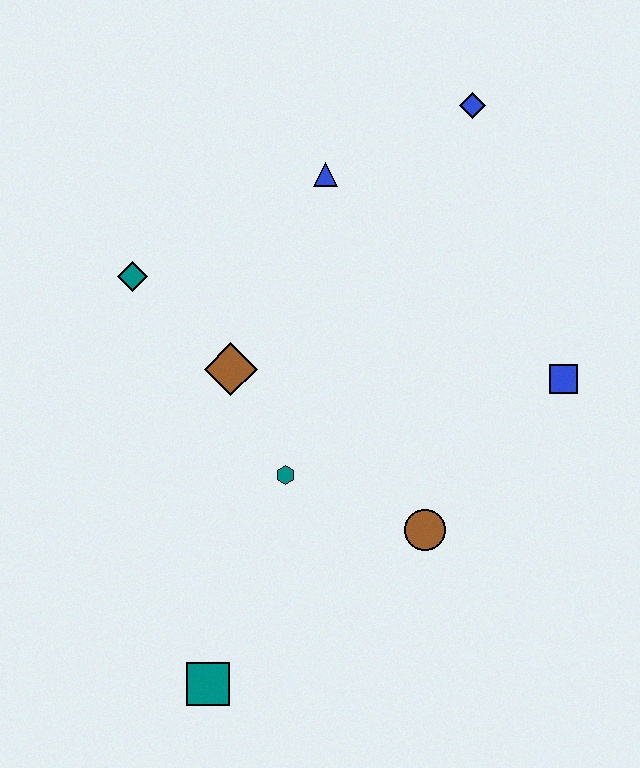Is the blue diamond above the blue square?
Yes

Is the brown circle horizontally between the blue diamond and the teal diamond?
Yes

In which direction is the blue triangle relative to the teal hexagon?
The blue triangle is above the teal hexagon.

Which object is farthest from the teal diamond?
The blue square is farthest from the teal diamond.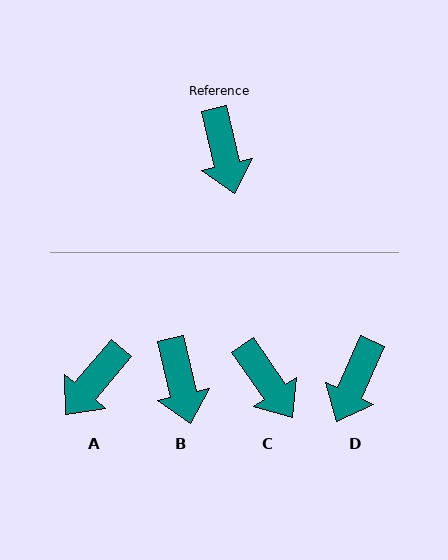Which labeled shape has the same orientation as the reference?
B.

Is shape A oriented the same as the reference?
No, it is off by about 53 degrees.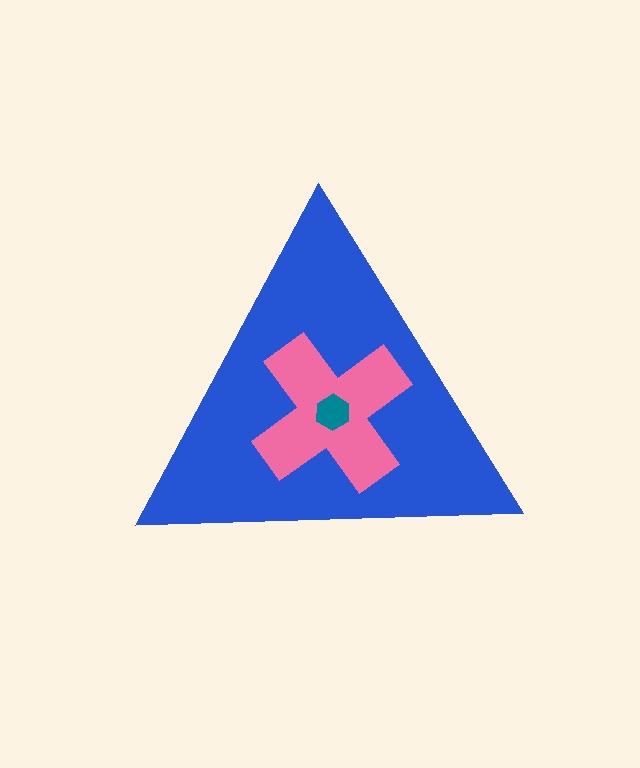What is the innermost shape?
The teal hexagon.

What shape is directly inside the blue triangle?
The pink cross.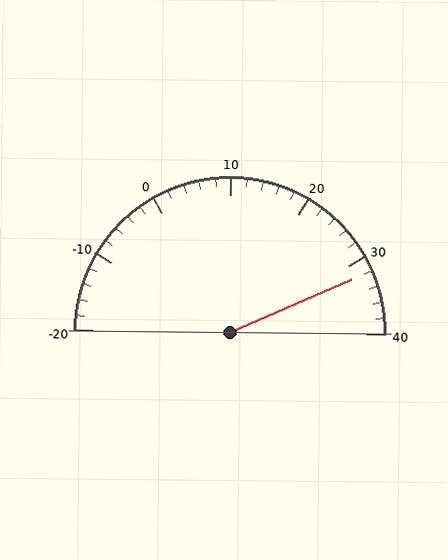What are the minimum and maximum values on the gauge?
The gauge ranges from -20 to 40.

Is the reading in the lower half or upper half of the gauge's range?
The reading is in the upper half of the range (-20 to 40).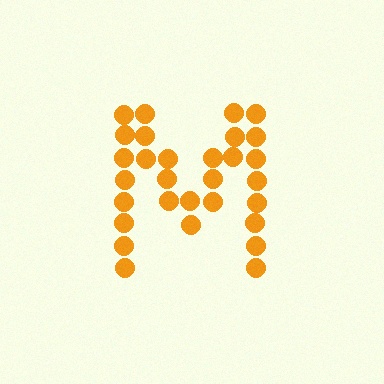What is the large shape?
The large shape is the letter M.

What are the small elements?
The small elements are circles.